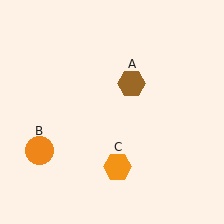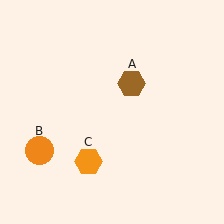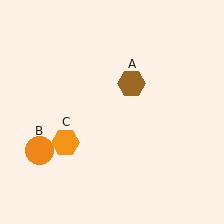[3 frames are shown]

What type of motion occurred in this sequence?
The orange hexagon (object C) rotated clockwise around the center of the scene.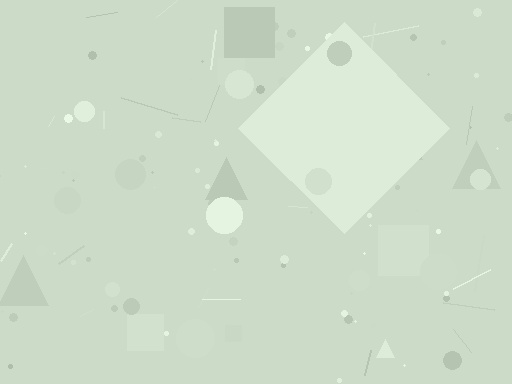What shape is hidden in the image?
A diamond is hidden in the image.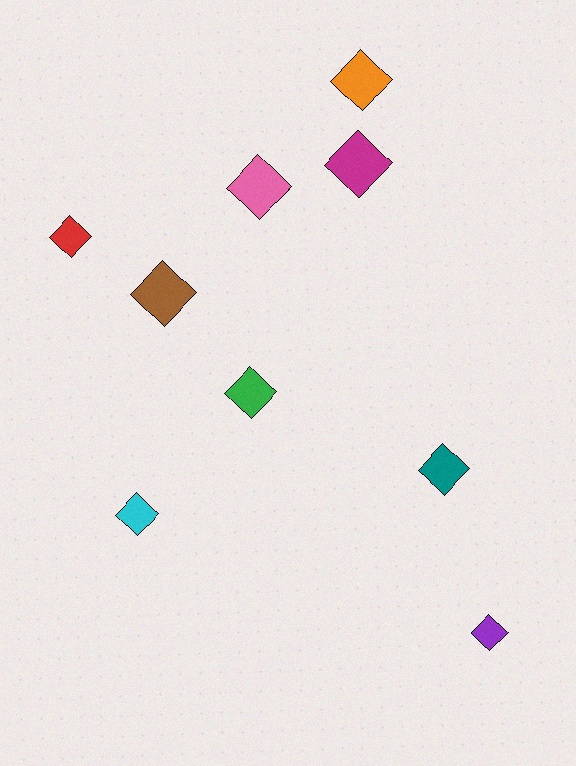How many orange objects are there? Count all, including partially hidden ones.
There is 1 orange object.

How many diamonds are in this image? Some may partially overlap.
There are 9 diamonds.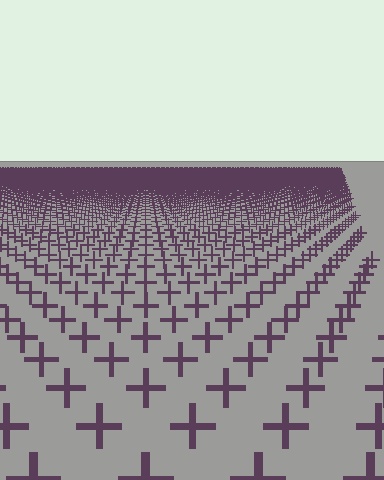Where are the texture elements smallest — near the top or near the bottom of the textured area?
Near the top.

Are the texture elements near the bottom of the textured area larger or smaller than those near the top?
Larger. Near the bottom, elements are closer to the viewer and appear at a bigger on-screen size.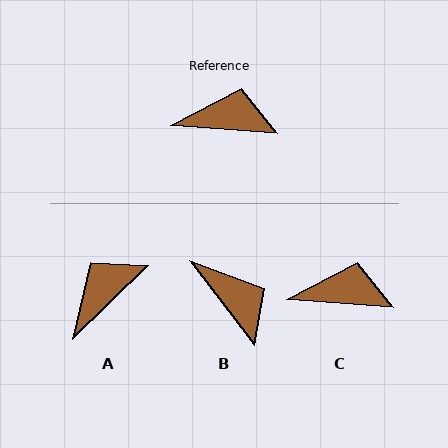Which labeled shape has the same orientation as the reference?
C.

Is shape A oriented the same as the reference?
No, it is off by about 49 degrees.